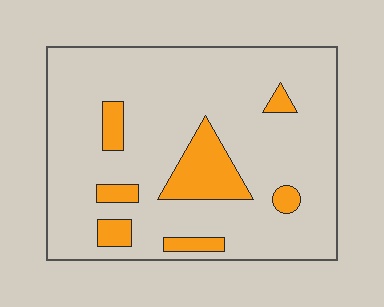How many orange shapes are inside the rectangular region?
7.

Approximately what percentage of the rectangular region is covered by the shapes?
Approximately 15%.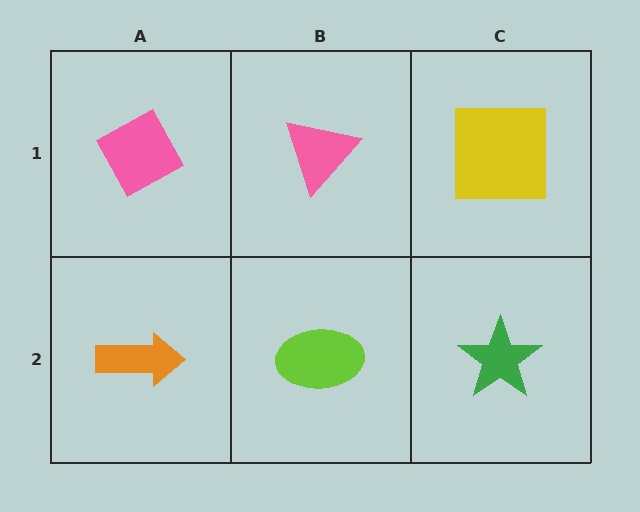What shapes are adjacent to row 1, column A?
An orange arrow (row 2, column A), a pink triangle (row 1, column B).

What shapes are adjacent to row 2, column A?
A pink diamond (row 1, column A), a lime ellipse (row 2, column B).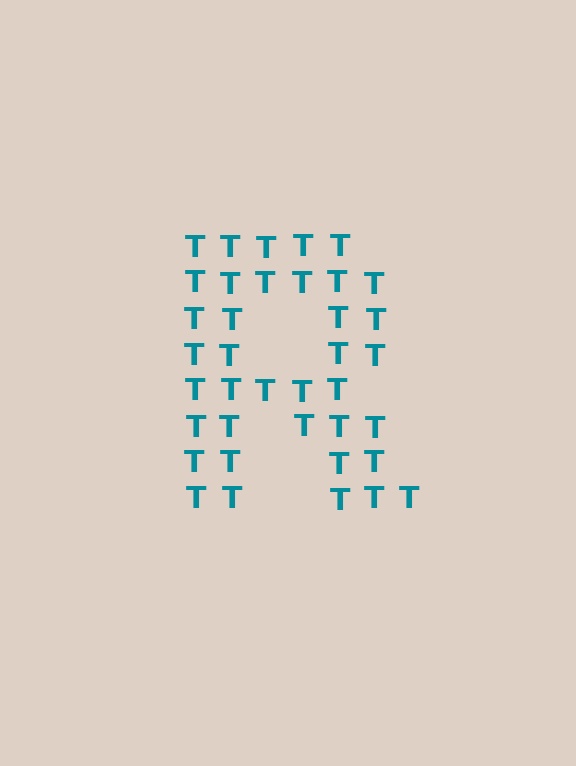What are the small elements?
The small elements are letter T's.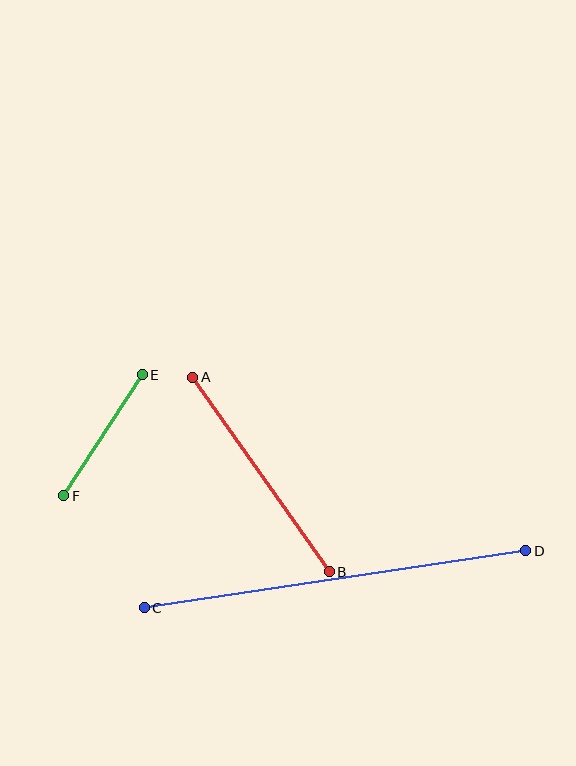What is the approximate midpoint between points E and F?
The midpoint is at approximately (103, 435) pixels.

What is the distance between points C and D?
The distance is approximately 386 pixels.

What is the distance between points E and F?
The distance is approximately 144 pixels.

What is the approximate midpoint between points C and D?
The midpoint is at approximately (335, 579) pixels.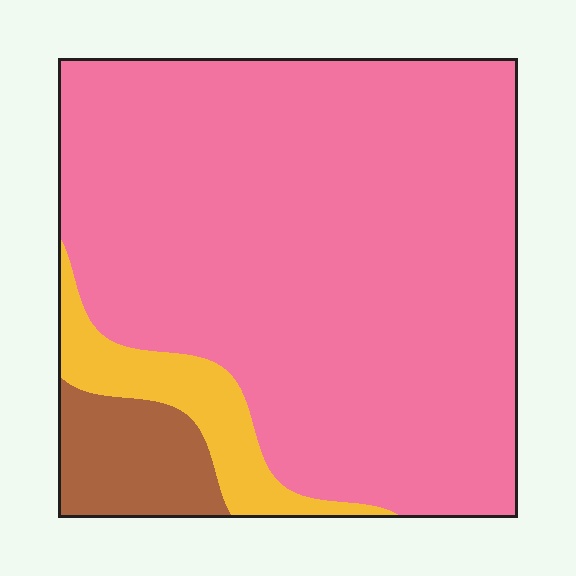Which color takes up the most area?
Pink, at roughly 80%.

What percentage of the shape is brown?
Brown takes up less than a sixth of the shape.